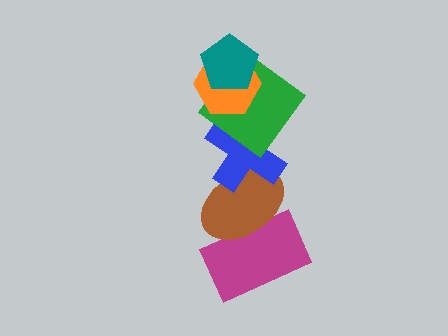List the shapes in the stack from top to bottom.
From top to bottom: the teal pentagon, the orange hexagon, the green diamond, the blue cross, the brown ellipse, the magenta rectangle.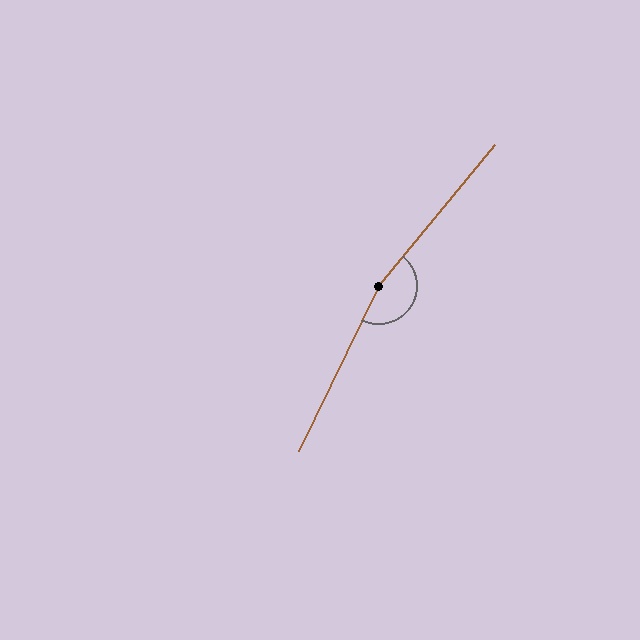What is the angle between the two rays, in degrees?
Approximately 166 degrees.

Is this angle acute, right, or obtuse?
It is obtuse.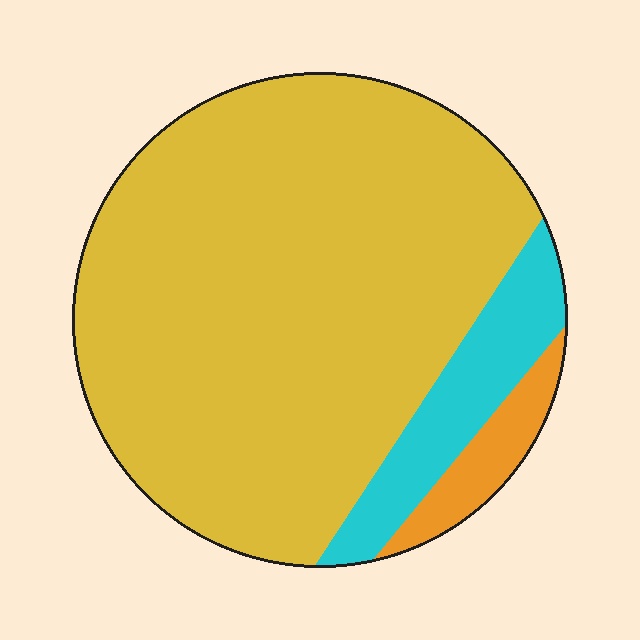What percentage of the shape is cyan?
Cyan covers around 10% of the shape.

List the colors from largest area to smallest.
From largest to smallest: yellow, cyan, orange.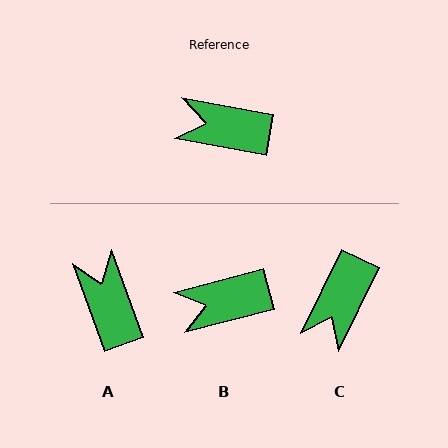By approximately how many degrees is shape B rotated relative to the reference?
Approximately 25 degrees counter-clockwise.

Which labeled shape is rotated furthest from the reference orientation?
C, about 75 degrees away.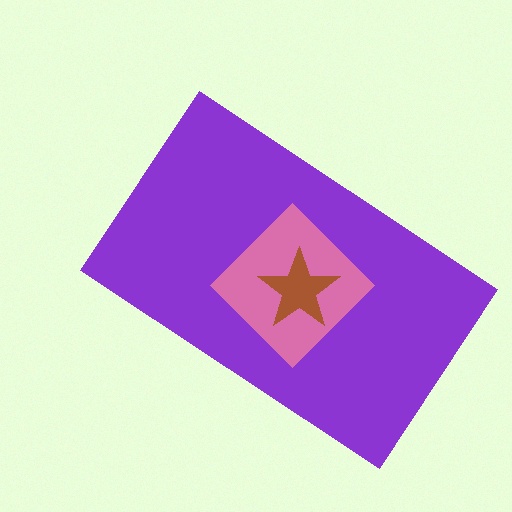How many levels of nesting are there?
3.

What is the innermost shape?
The brown star.